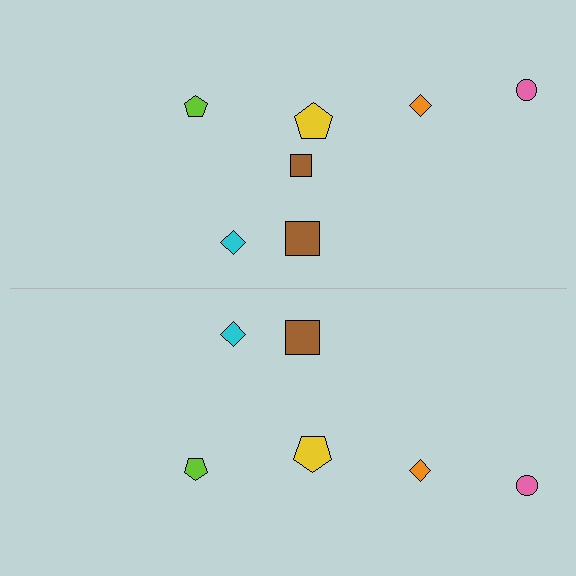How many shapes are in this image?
There are 13 shapes in this image.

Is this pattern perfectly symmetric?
No, the pattern is not perfectly symmetric. A brown square is missing from the bottom side.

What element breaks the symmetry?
A brown square is missing from the bottom side.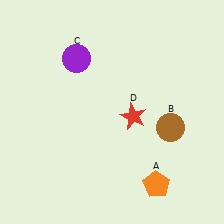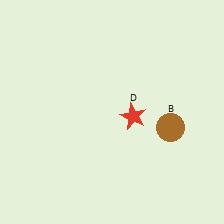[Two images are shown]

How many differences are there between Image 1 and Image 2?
There are 2 differences between the two images.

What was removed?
The orange pentagon (A), the purple circle (C) were removed in Image 2.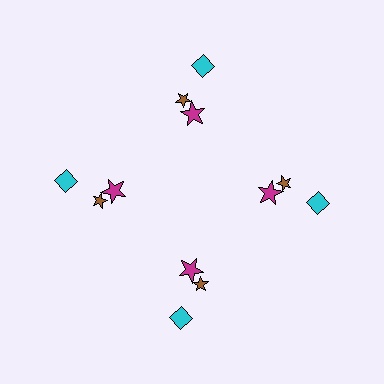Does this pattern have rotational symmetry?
Yes, this pattern has 4-fold rotational symmetry. It looks the same after rotating 90 degrees around the center.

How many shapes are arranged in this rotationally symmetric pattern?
There are 12 shapes, arranged in 4 groups of 3.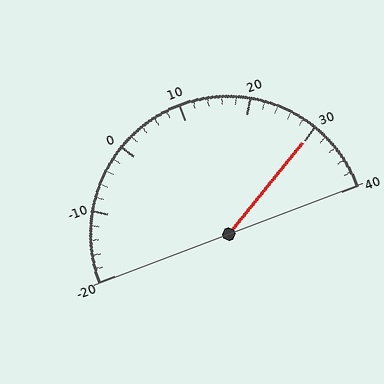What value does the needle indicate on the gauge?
The needle indicates approximately 30.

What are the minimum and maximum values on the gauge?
The gauge ranges from -20 to 40.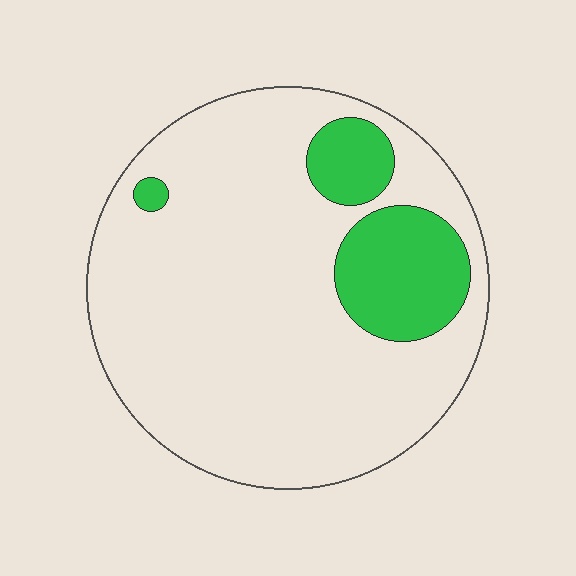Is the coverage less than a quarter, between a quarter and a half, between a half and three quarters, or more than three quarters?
Less than a quarter.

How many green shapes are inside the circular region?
3.